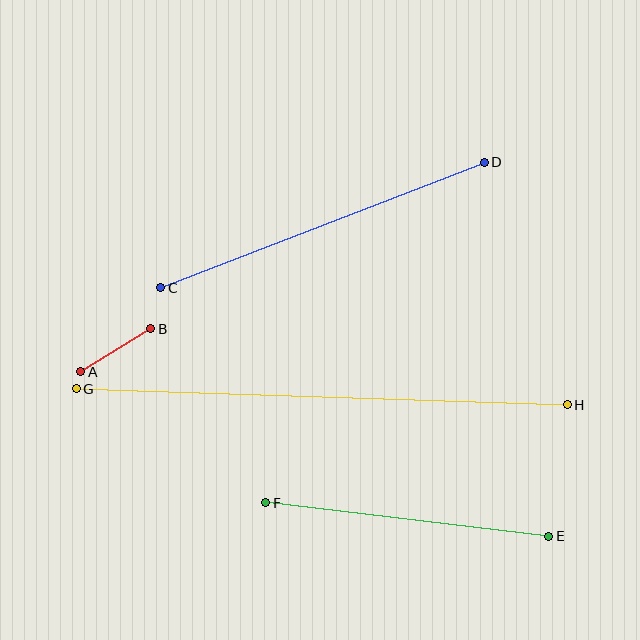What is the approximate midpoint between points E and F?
The midpoint is at approximately (407, 519) pixels.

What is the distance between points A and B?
The distance is approximately 82 pixels.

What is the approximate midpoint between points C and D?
The midpoint is at approximately (322, 225) pixels.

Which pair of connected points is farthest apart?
Points G and H are farthest apart.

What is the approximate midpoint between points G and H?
The midpoint is at approximately (322, 397) pixels.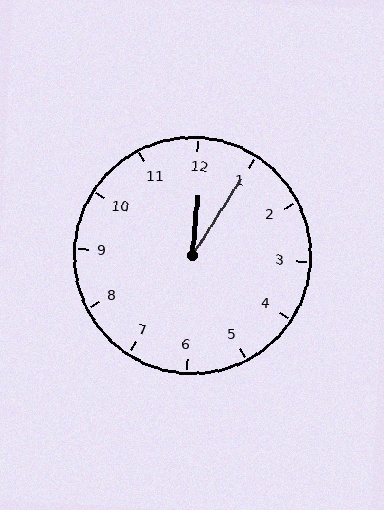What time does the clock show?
12:05.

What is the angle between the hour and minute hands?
Approximately 28 degrees.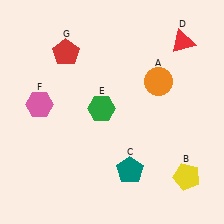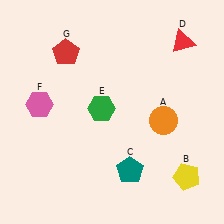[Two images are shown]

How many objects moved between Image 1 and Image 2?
1 object moved between the two images.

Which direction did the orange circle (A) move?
The orange circle (A) moved down.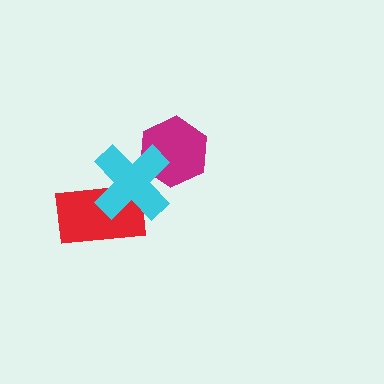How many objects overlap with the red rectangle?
1 object overlaps with the red rectangle.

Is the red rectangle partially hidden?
Yes, it is partially covered by another shape.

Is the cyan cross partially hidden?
No, no other shape covers it.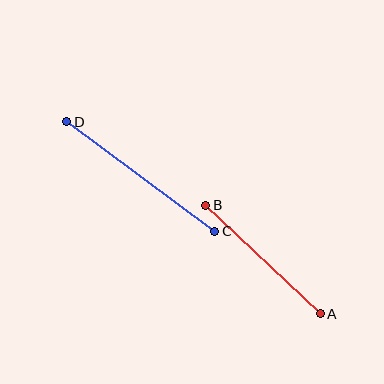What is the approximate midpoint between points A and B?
The midpoint is at approximately (263, 259) pixels.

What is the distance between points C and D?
The distance is approximately 184 pixels.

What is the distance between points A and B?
The distance is approximately 157 pixels.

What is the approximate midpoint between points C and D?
The midpoint is at approximately (141, 176) pixels.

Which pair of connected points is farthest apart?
Points C and D are farthest apart.